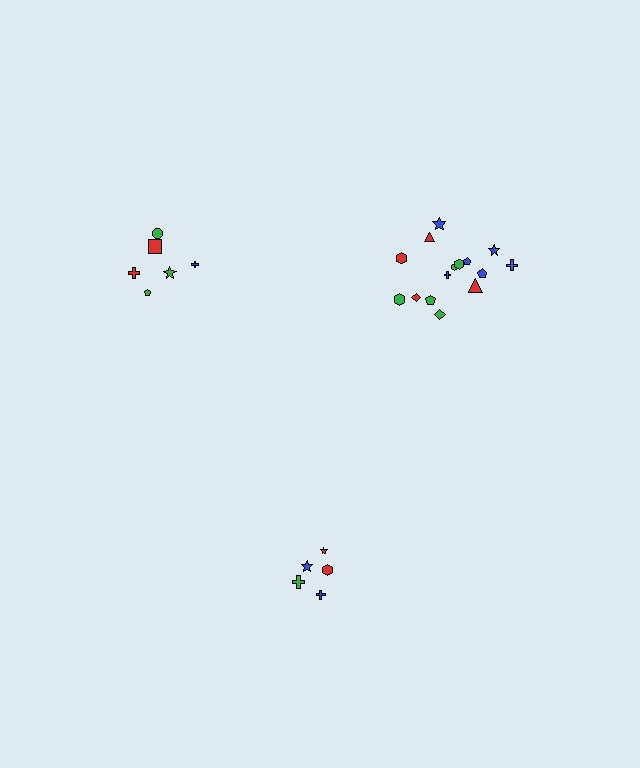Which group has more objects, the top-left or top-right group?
The top-right group.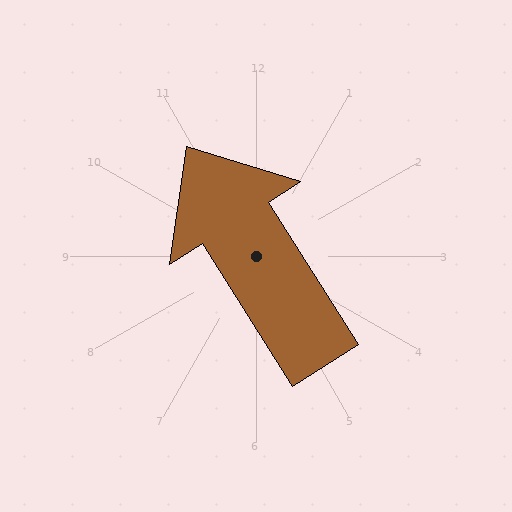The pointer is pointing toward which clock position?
Roughly 11 o'clock.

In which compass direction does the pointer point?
Northwest.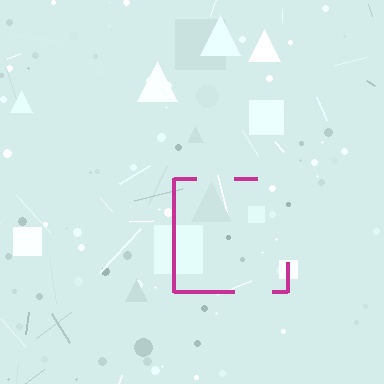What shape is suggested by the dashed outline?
The dashed outline suggests a square.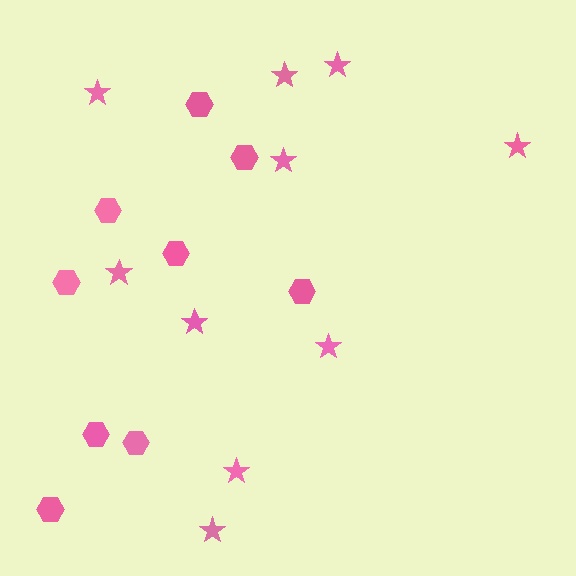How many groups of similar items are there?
There are 2 groups: one group of hexagons (9) and one group of stars (10).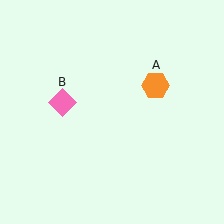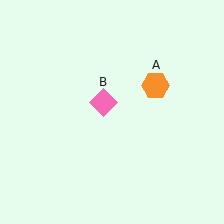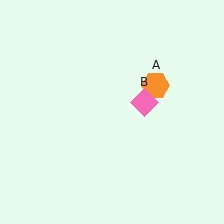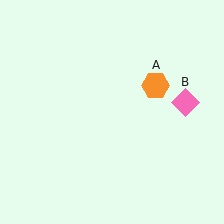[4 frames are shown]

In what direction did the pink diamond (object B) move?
The pink diamond (object B) moved right.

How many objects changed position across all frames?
1 object changed position: pink diamond (object B).